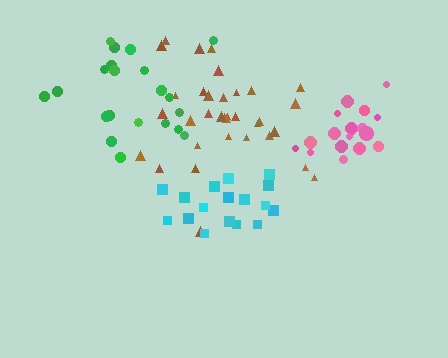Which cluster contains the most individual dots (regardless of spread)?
Brown (35).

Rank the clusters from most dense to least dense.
pink, brown, cyan, green.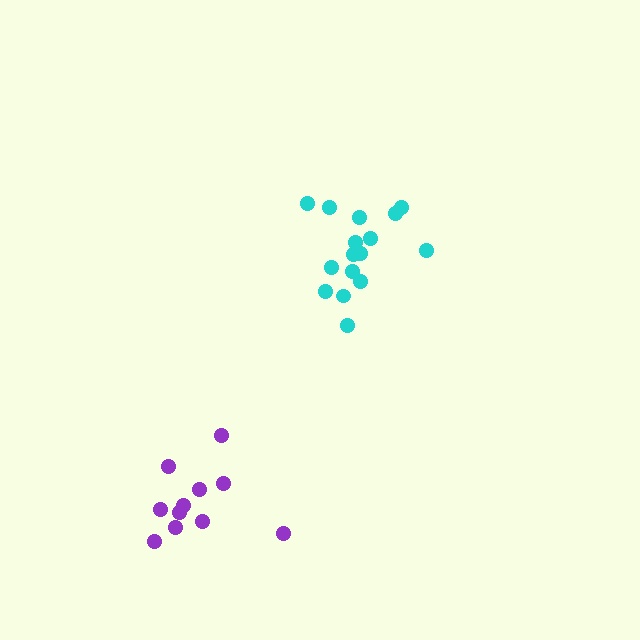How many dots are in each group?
Group 1: 16 dots, Group 2: 11 dots (27 total).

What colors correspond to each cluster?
The clusters are colored: cyan, purple.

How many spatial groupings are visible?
There are 2 spatial groupings.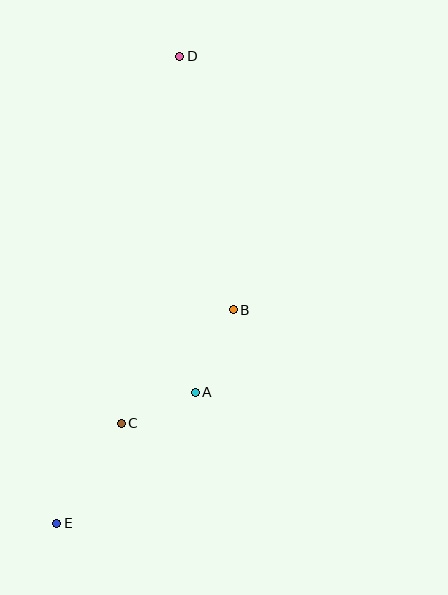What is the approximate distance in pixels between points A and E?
The distance between A and E is approximately 191 pixels.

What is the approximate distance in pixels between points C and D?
The distance between C and D is approximately 372 pixels.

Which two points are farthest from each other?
Points D and E are farthest from each other.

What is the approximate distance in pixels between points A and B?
The distance between A and B is approximately 91 pixels.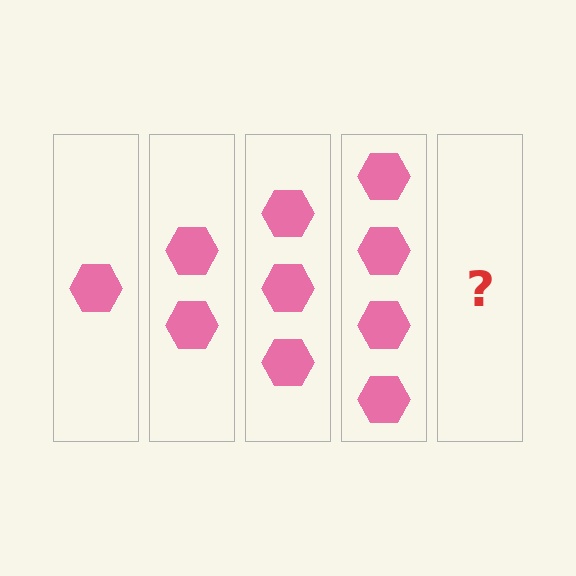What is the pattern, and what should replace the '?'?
The pattern is that each step adds one more hexagon. The '?' should be 5 hexagons.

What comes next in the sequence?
The next element should be 5 hexagons.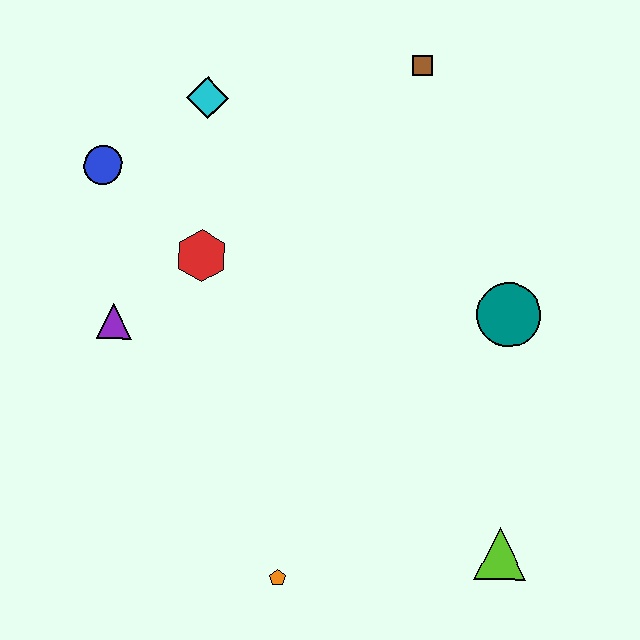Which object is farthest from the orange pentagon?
The brown square is farthest from the orange pentagon.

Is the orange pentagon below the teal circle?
Yes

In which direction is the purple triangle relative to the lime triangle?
The purple triangle is to the left of the lime triangle.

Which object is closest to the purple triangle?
The red hexagon is closest to the purple triangle.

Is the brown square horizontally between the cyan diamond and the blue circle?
No